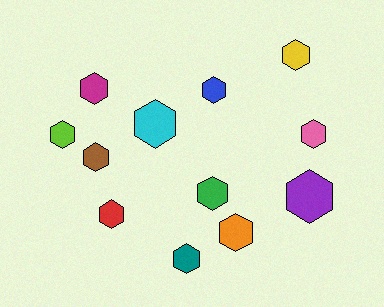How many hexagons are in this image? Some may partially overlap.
There are 12 hexagons.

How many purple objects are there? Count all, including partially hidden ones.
There is 1 purple object.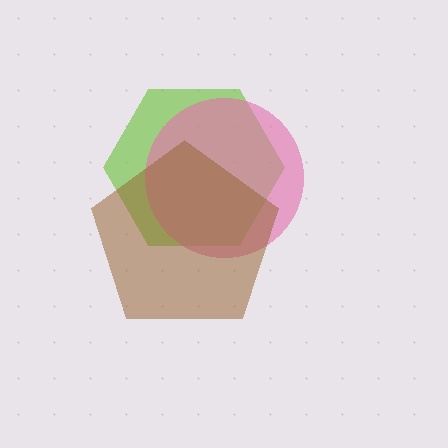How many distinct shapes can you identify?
There are 3 distinct shapes: a lime hexagon, a pink circle, a brown pentagon.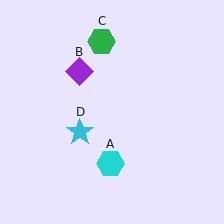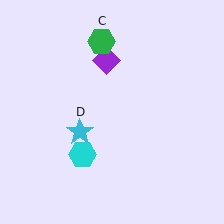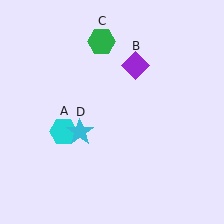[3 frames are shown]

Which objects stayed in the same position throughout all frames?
Green hexagon (object C) and cyan star (object D) remained stationary.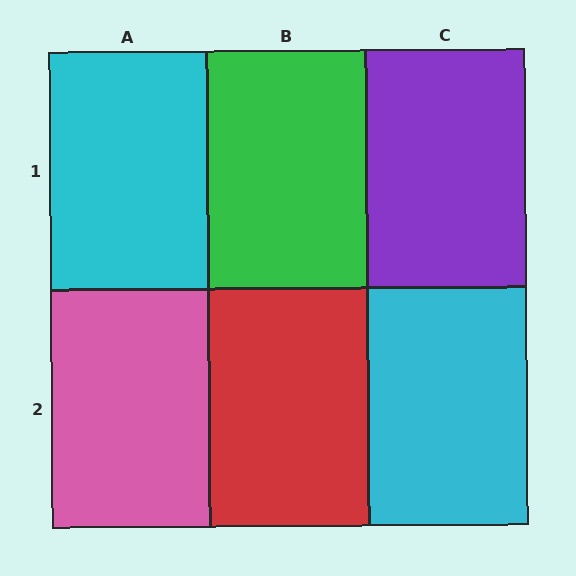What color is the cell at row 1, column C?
Purple.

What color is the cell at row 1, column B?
Green.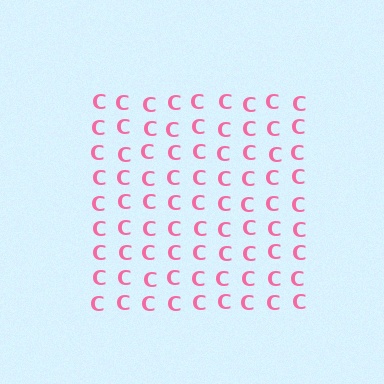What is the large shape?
The large shape is a square.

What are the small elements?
The small elements are letter C's.